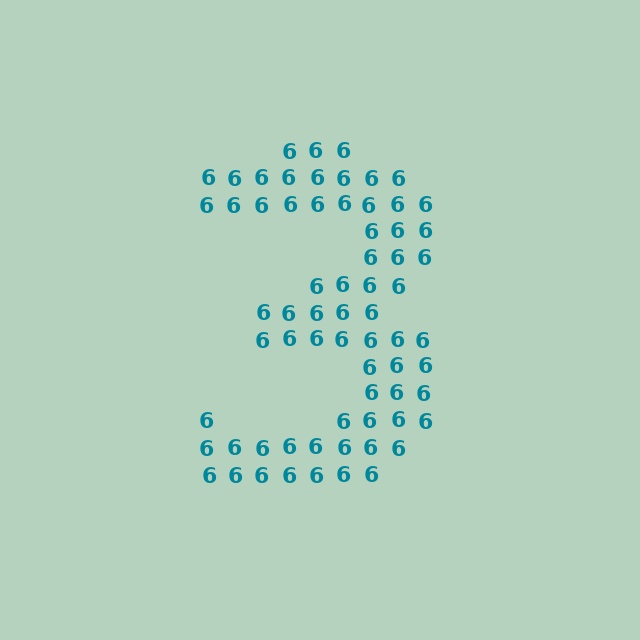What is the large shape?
The large shape is the digit 3.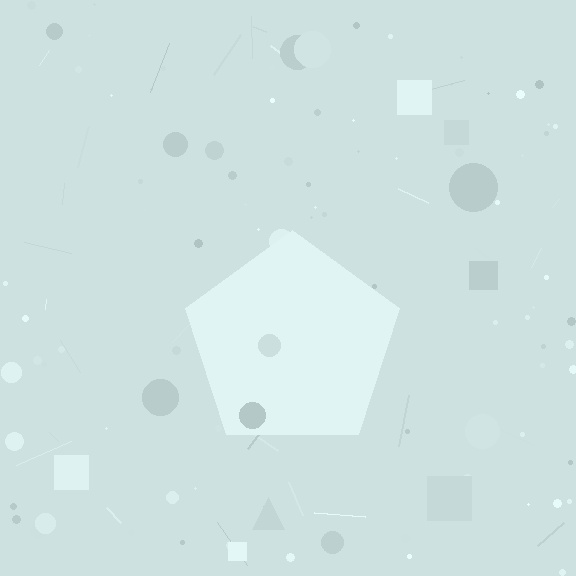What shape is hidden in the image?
A pentagon is hidden in the image.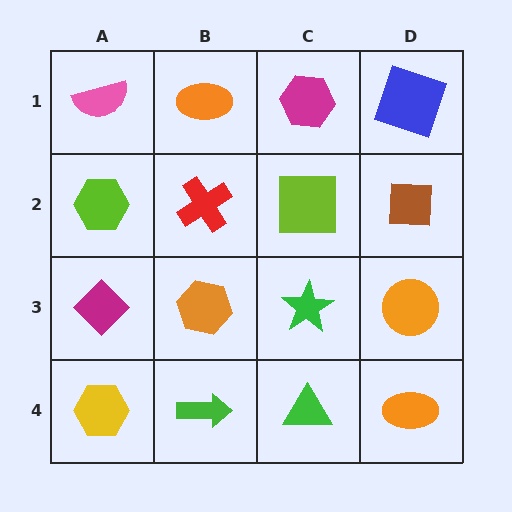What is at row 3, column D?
An orange circle.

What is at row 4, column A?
A yellow hexagon.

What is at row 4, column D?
An orange ellipse.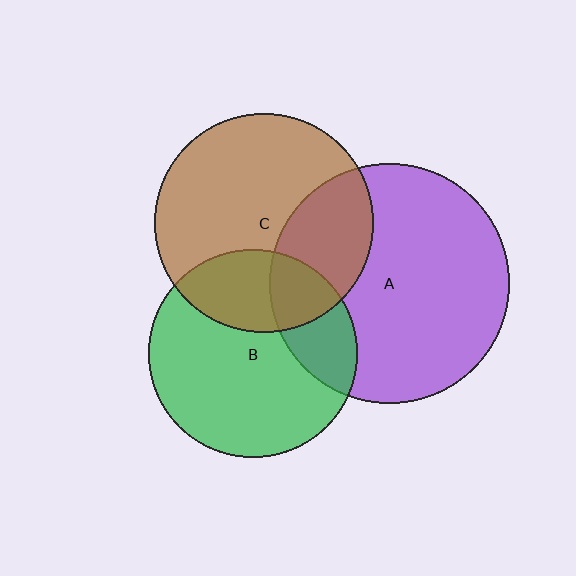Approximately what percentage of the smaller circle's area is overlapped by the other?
Approximately 25%.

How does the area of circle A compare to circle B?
Approximately 1.3 times.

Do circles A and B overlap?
Yes.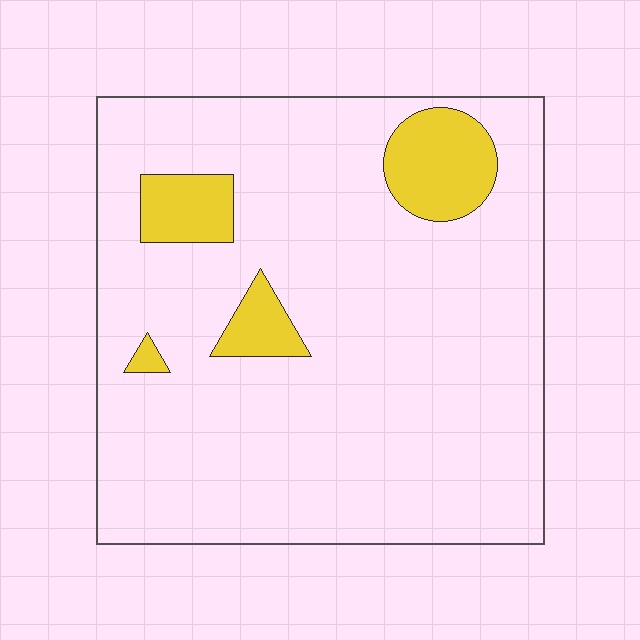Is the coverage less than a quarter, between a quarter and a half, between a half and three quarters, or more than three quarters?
Less than a quarter.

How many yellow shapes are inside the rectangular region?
4.